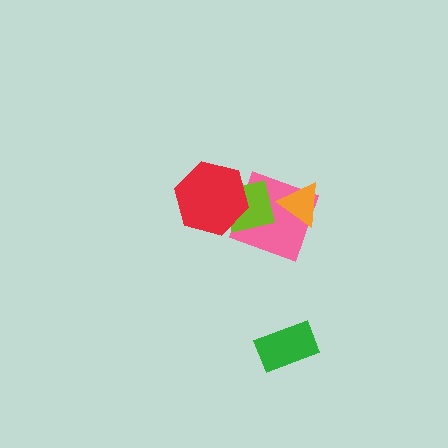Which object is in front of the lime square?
The red hexagon is in front of the lime square.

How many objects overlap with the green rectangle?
0 objects overlap with the green rectangle.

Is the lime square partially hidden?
Yes, it is partially covered by another shape.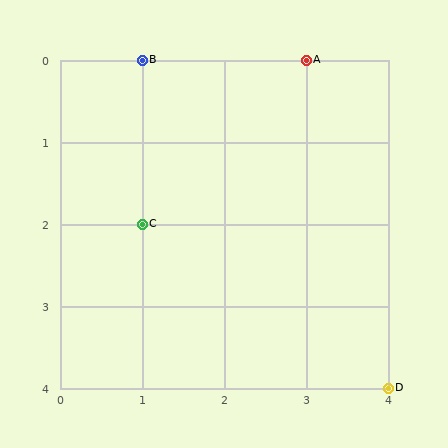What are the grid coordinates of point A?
Point A is at grid coordinates (3, 0).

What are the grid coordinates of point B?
Point B is at grid coordinates (1, 0).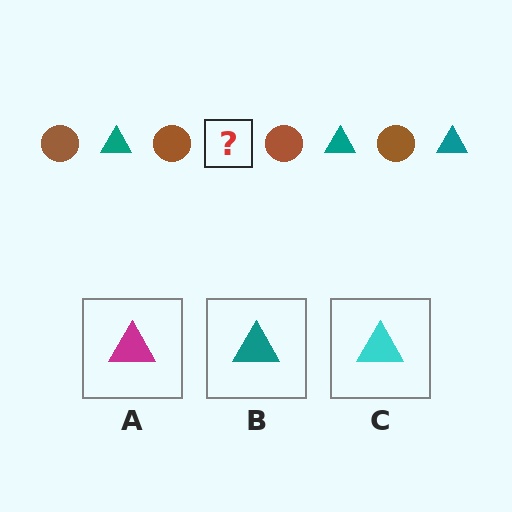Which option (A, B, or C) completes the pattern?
B.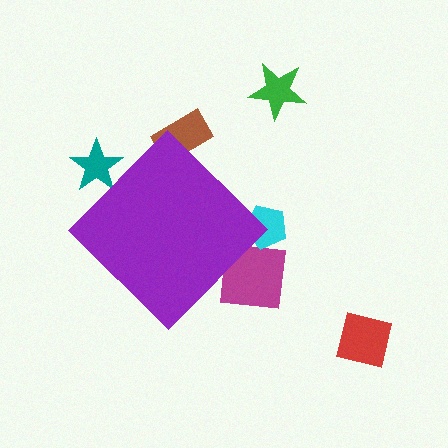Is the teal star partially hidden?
Yes, the teal star is partially hidden behind the purple diamond.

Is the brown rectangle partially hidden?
Yes, the brown rectangle is partially hidden behind the purple diamond.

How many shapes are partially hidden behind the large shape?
4 shapes are partially hidden.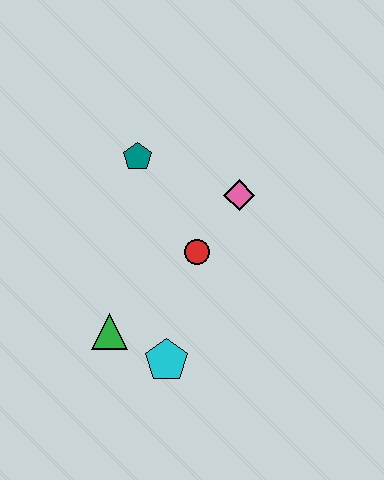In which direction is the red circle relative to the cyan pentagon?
The red circle is above the cyan pentagon.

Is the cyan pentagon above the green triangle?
No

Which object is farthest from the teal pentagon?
The cyan pentagon is farthest from the teal pentagon.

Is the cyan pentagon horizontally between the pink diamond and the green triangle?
Yes